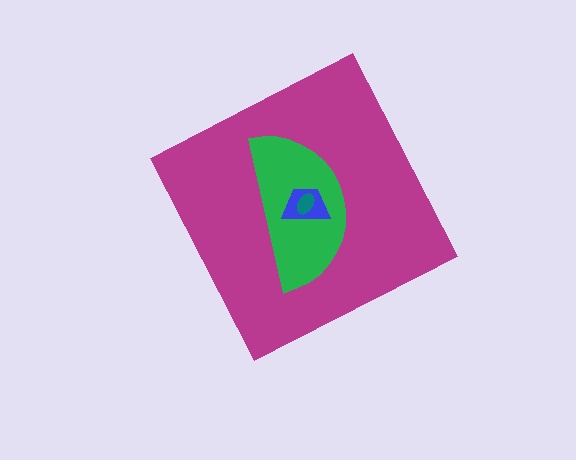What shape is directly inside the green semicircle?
The blue trapezoid.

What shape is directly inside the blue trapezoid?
The teal ellipse.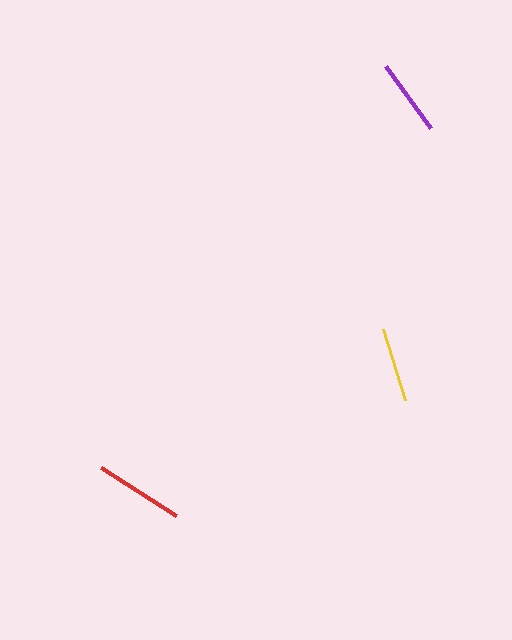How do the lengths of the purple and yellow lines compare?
The purple and yellow lines are approximately the same length.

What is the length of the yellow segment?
The yellow segment is approximately 75 pixels long.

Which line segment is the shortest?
The yellow line is the shortest at approximately 75 pixels.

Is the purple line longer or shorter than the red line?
The red line is longer than the purple line.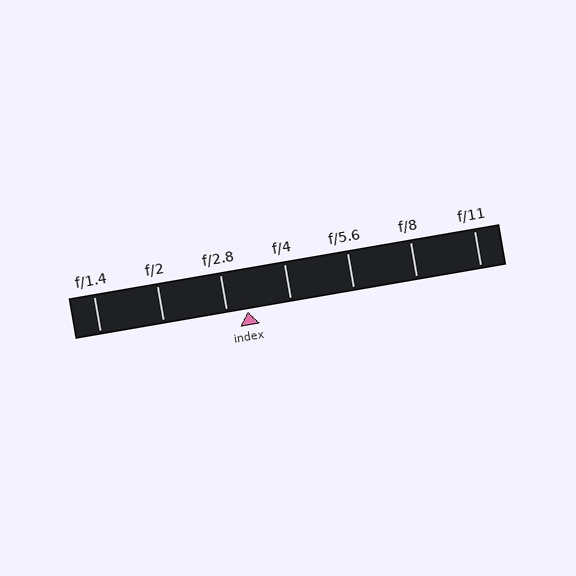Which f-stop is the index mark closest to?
The index mark is closest to f/2.8.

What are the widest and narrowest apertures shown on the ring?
The widest aperture shown is f/1.4 and the narrowest is f/11.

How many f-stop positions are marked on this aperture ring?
There are 7 f-stop positions marked.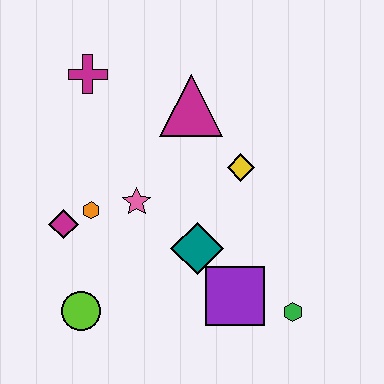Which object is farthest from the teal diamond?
The magenta cross is farthest from the teal diamond.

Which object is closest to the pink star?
The orange hexagon is closest to the pink star.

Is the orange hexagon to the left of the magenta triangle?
Yes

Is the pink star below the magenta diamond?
No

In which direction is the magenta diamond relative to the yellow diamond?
The magenta diamond is to the left of the yellow diamond.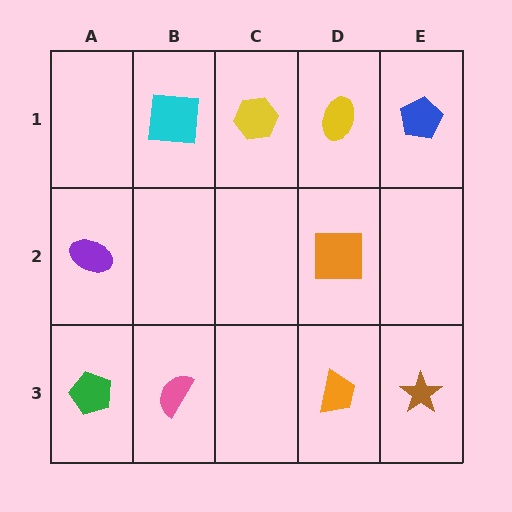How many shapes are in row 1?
4 shapes.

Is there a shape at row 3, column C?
No, that cell is empty.